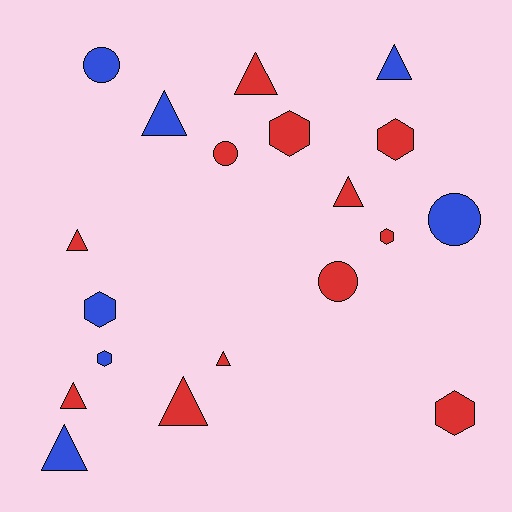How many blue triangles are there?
There are 3 blue triangles.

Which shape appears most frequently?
Triangle, with 9 objects.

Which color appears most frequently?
Red, with 12 objects.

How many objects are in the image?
There are 19 objects.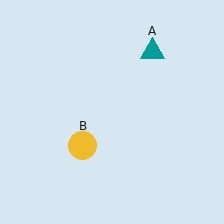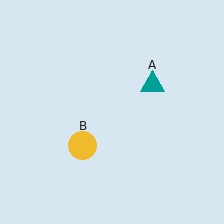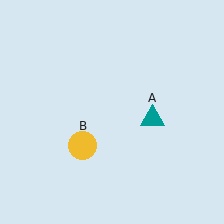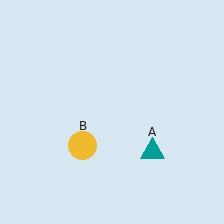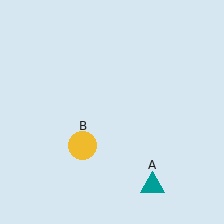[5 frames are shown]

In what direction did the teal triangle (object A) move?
The teal triangle (object A) moved down.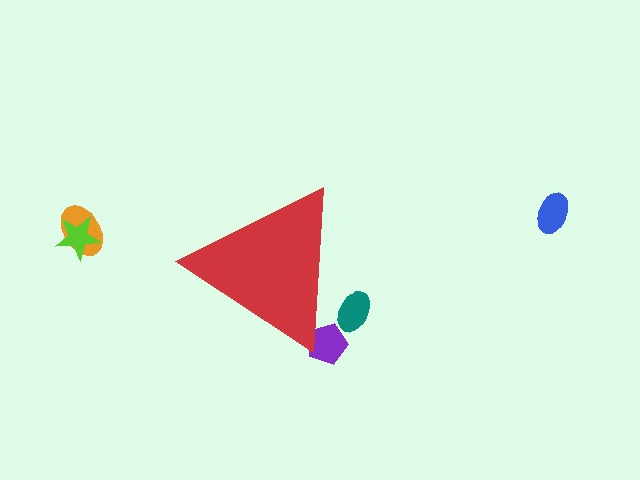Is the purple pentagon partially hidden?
Yes, the purple pentagon is partially hidden behind the red triangle.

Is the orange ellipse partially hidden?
No, the orange ellipse is fully visible.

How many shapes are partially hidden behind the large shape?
2 shapes are partially hidden.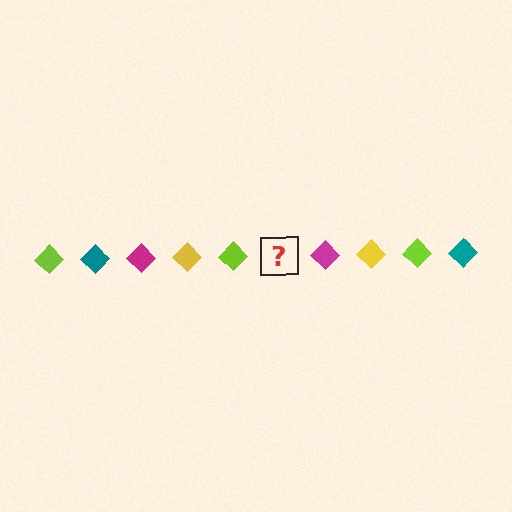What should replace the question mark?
The question mark should be replaced with a teal diamond.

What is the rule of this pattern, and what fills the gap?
The rule is that the pattern cycles through lime, teal, magenta, yellow diamonds. The gap should be filled with a teal diamond.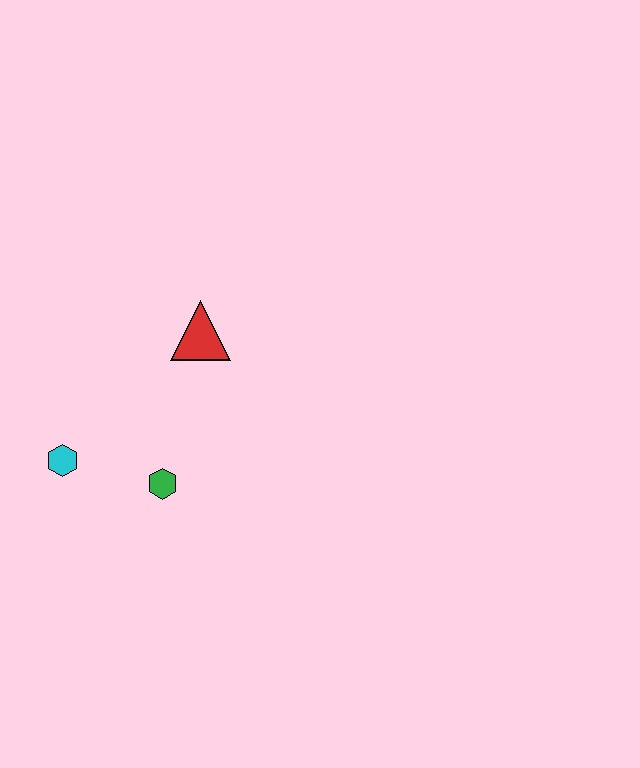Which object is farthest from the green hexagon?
The red triangle is farthest from the green hexagon.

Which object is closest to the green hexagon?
The cyan hexagon is closest to the green hexagon.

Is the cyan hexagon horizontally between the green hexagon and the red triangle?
No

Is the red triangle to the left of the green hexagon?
No